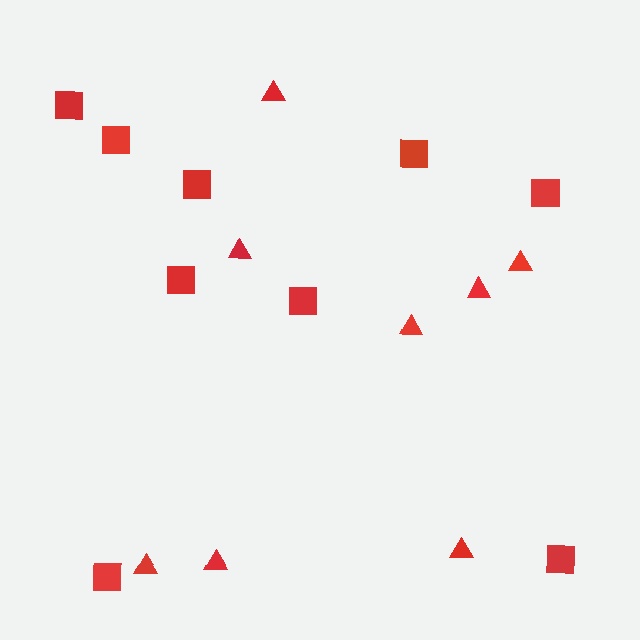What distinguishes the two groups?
There are 2 groups: one group of squares (9) and one group of triangles (8).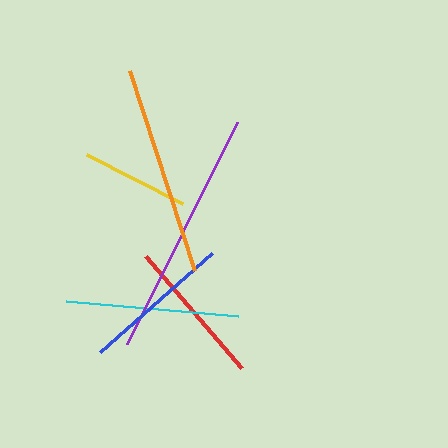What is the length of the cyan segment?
The cyan segment is approximately 173 pixels long.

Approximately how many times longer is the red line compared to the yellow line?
The red line is approximately 1.4 times the length of the yellow line.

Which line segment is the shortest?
The yellow line is the shortest at approximately 108 pixels.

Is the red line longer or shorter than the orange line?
The orange line is longer than the red line.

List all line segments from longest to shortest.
From longest to shortest: purple, orange, cyan, blue, red, yellow.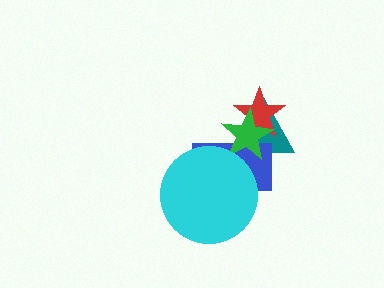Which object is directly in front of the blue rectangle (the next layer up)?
The red star is directly in front of the blue rectangle.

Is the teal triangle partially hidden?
Yes, it is partially covered by another shape.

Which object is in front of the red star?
The green star is in front of the red star.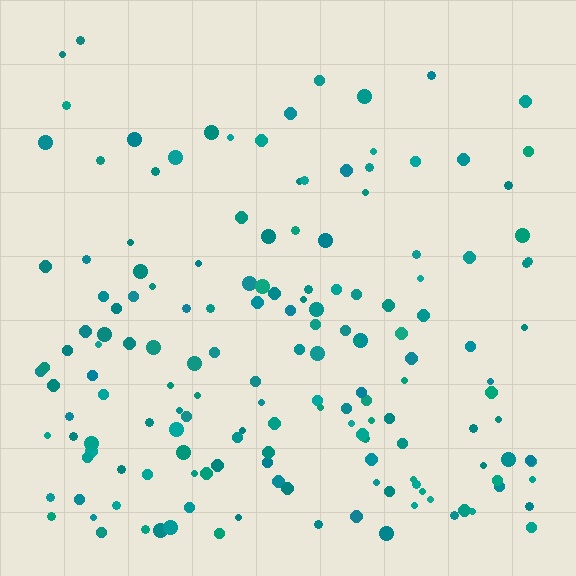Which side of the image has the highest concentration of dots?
The bottom.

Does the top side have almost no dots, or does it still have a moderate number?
Still a moderate number, just noticeably fewer than the bottom.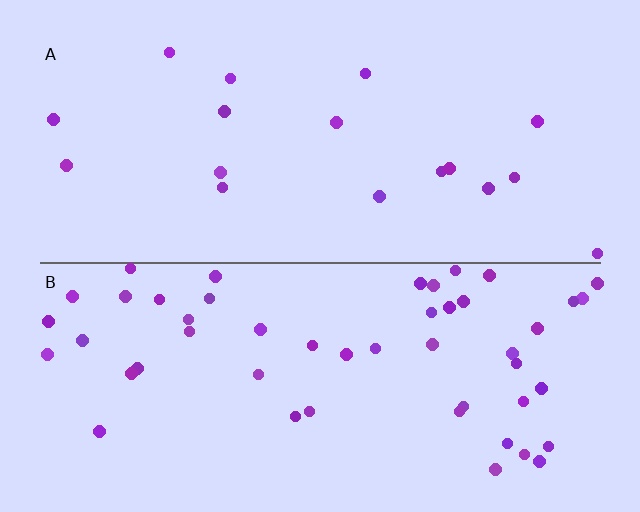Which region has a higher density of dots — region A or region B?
B (the bottom).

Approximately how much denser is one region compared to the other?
Approximately 2.9× — region B over region A.